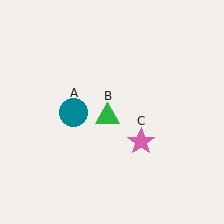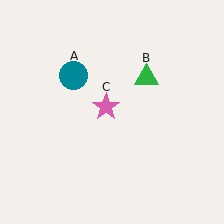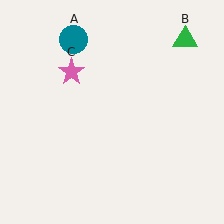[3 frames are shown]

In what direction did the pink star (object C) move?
The pink star (object C) moved up and to the left.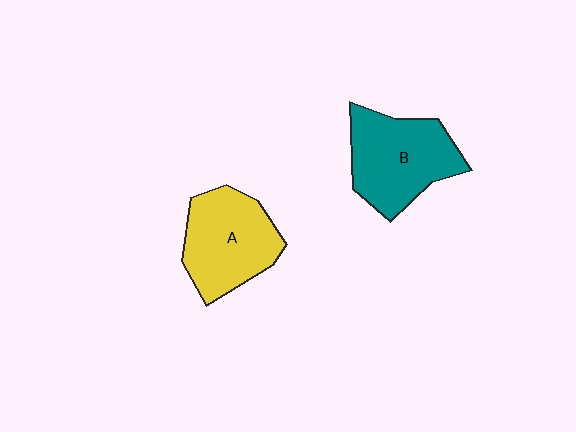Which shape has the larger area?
Shape B (teal).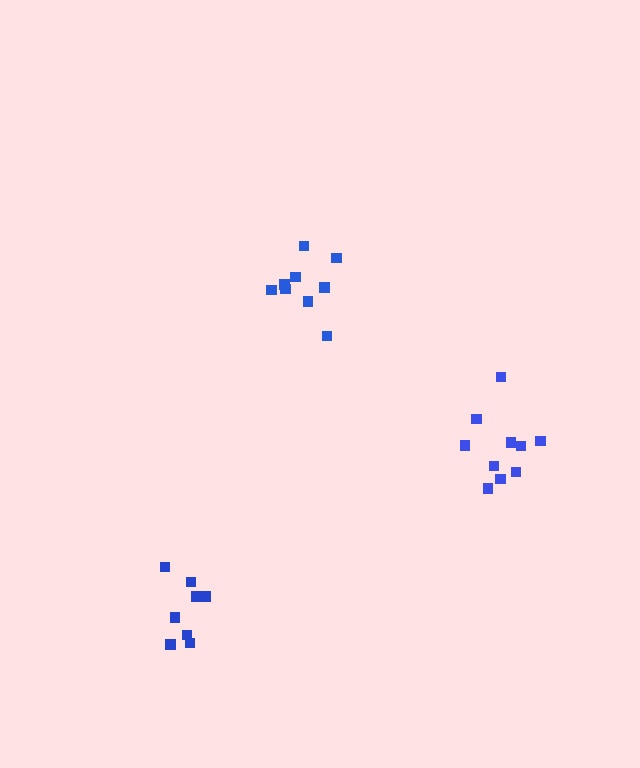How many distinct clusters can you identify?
There are 3 distinct clusters.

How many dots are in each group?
Group 1: 9 dots, Group 2: 10 dots, Group 3: 8 dots (27 total).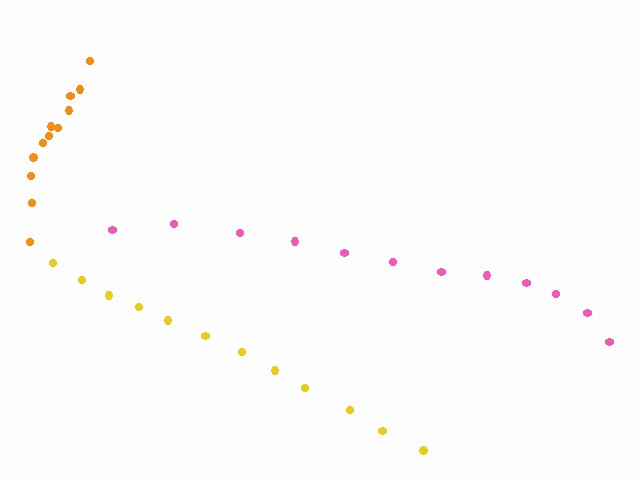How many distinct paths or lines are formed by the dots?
There are 3 distinct paths.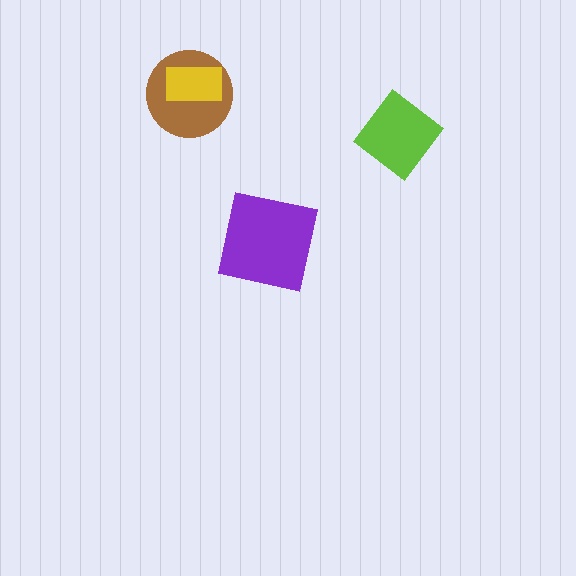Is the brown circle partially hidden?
Yes, it is partially covered by another shape.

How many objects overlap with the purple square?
0 objects overlap with the purple square.